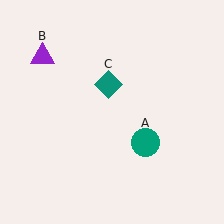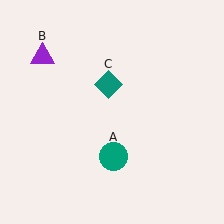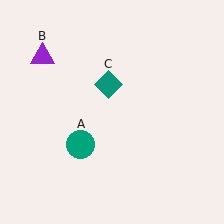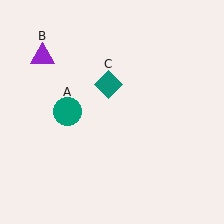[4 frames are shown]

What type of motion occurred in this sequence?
The teal circle (object A) rotated clockwise around the center of the scene.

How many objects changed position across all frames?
1 object changed position: teal circle (object A).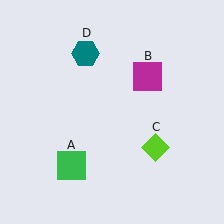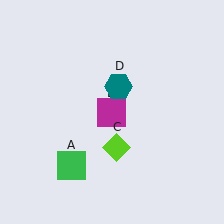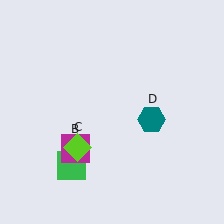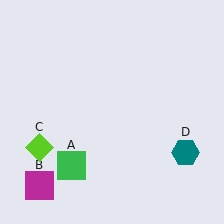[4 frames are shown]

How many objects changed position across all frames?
3 objects changed position: magenta square (object B), lime diamond (object C), teal hexagon (object D).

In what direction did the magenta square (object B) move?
The magenta square (object B) moved down and to the left.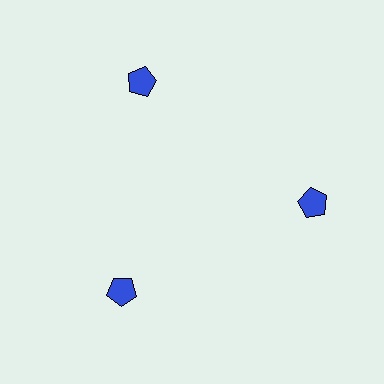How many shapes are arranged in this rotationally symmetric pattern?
There are 3 shapes, arranged in 3 groups of 1.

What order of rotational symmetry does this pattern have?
This pattern has 3-fold rotational symmetry.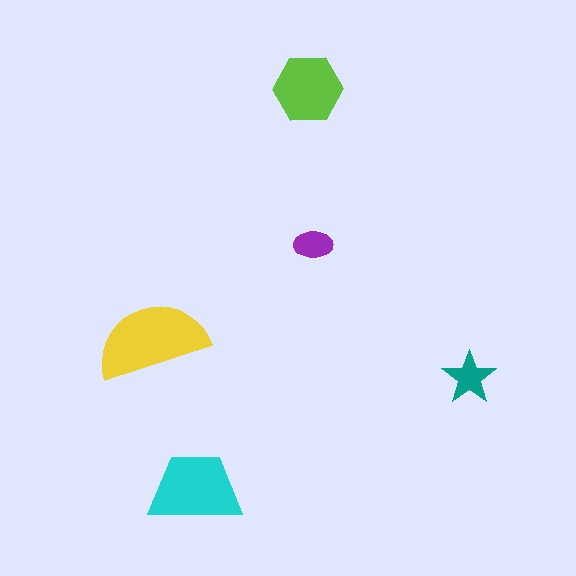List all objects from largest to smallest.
The yellow semicircle, the cyan trapezoid, the lime hexagon, the teal star, the purple ellipse.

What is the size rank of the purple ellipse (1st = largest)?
5th.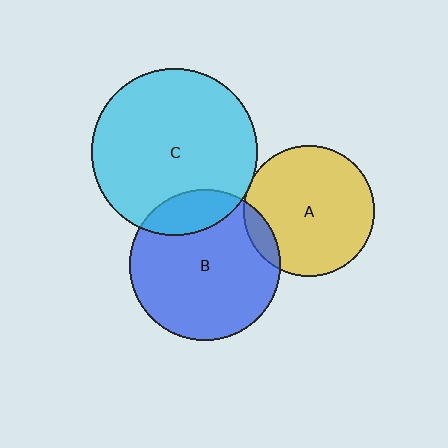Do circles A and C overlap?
Yes.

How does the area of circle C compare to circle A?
Approximately 1.6 times.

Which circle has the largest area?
Circle C (cyan).